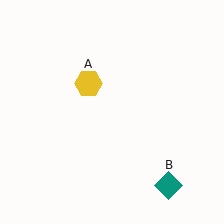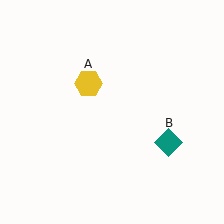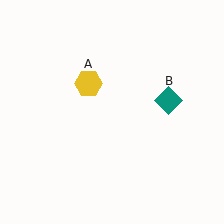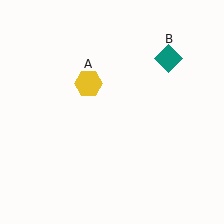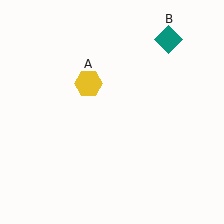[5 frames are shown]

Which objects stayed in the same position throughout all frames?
Yellow hexagon (object A) remained stationary.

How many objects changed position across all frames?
1 object changed position: teal diamond (object B).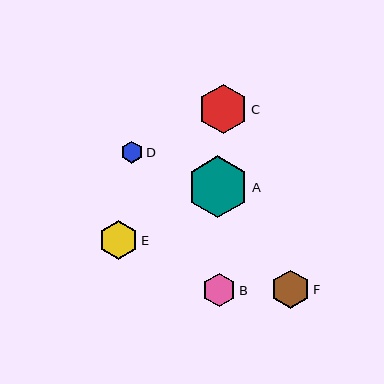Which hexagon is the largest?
Hexagon A is the largest with a size of approximately 62 pixels.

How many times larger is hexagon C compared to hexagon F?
Hexagon C is approximately 1.3 times the size of hexagon F.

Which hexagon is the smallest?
Hexagon D is the smallest with a size of approximately 22 pixels.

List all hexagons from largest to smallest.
From largest to smallest: A, C, E, F, B, D.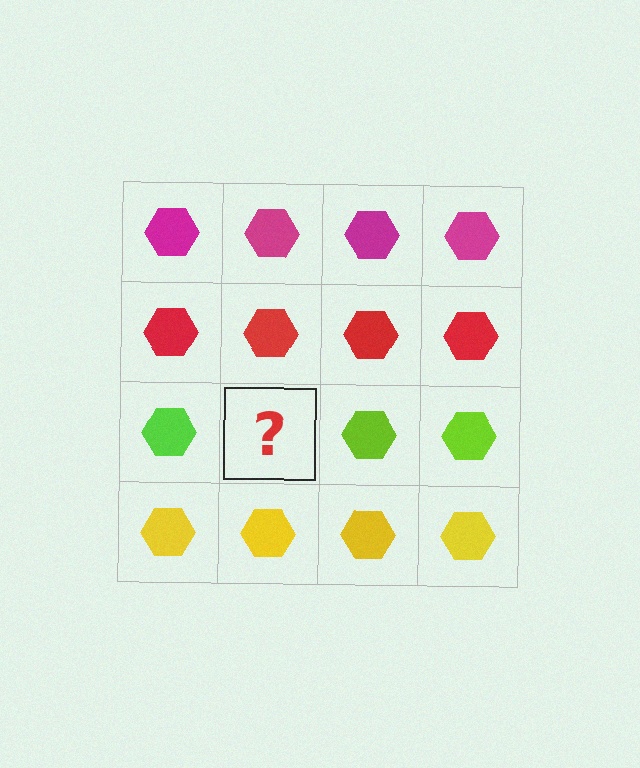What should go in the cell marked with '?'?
The missing cell should contain a lime hexagon.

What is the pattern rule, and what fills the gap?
The rule is that each row has a consistent color. The gap should be filled with a lime hexagon.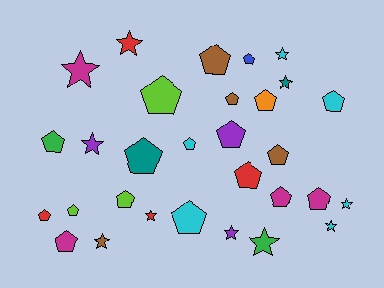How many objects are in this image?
There are 30 objects.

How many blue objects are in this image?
There is 1 blue object.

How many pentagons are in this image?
There are 19 pentagons.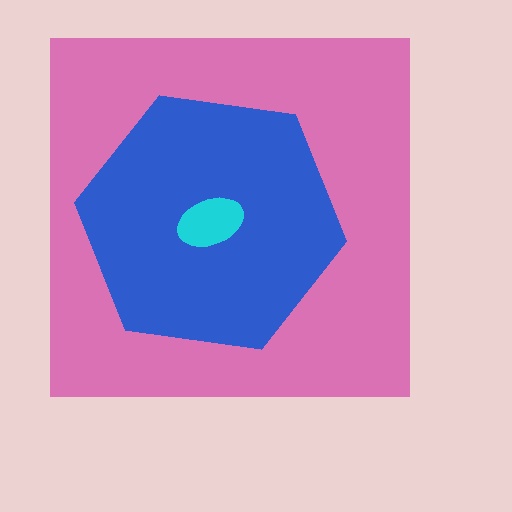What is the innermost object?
The cyan ellipse.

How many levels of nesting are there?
3.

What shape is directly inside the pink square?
The blue hexagon.